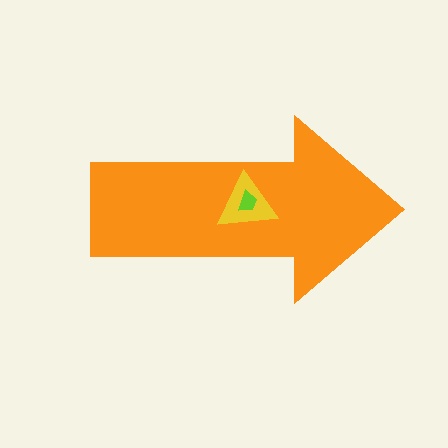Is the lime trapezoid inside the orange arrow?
Yes.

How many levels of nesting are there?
3.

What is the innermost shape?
The lime trapezoid.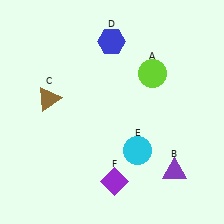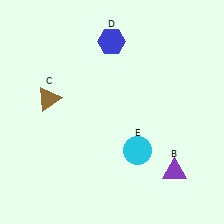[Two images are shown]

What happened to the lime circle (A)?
The lime circle (A) was removed in Image 2. It was in the top-right area of Image 1.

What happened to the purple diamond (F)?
The purple diamond (F) was removed in Image 2. It was in the bottom-right area of Image 1.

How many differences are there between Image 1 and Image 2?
There are 2 differences between the two images.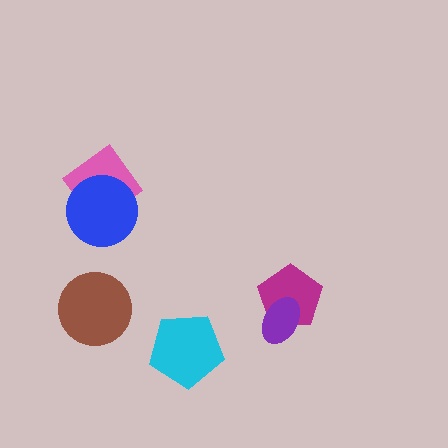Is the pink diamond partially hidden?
Yes, it is partially covered by another shape.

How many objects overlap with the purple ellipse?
1 object overlaps with the purple ellipse.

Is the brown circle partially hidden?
No, no other shape covers it.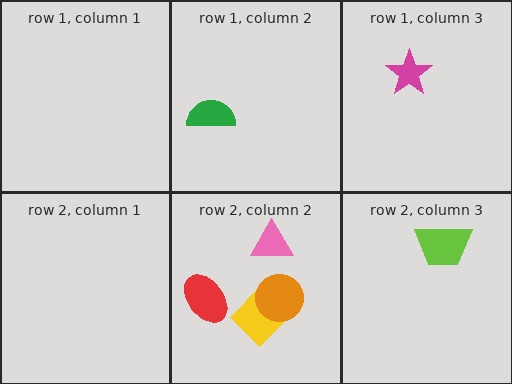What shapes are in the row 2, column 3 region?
The lime trapezoid.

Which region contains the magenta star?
The row 1, column 3 region.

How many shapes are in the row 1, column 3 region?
1.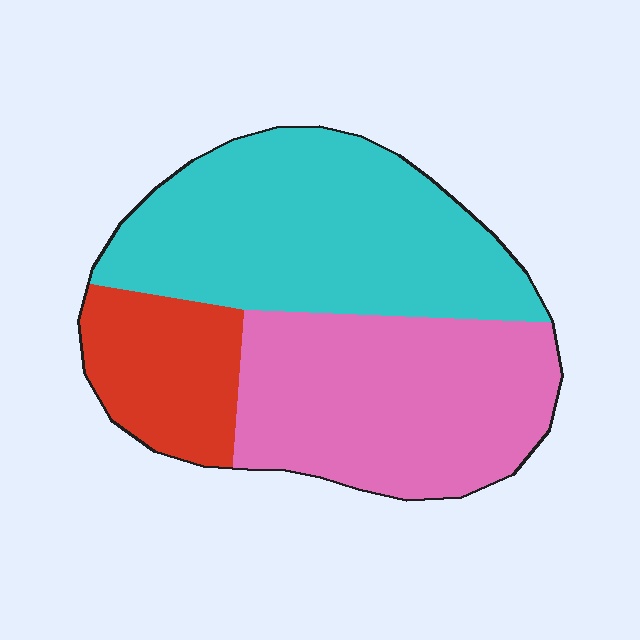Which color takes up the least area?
Red, at roughly 15%.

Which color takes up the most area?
Cyan, at roughly 45%.